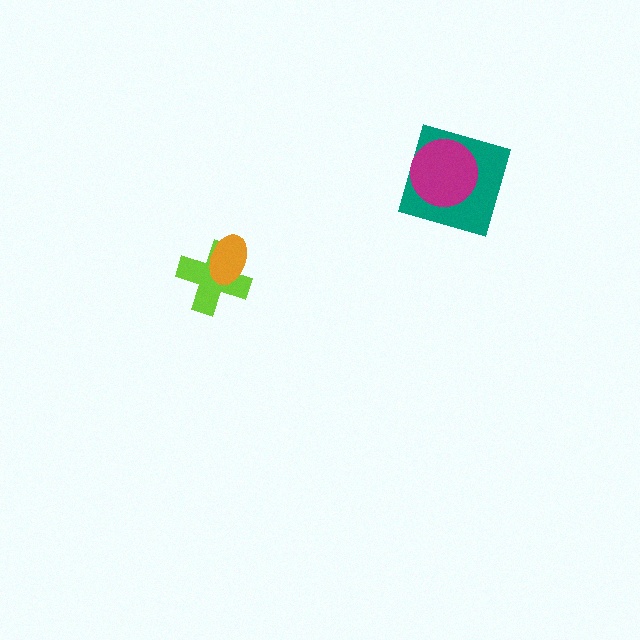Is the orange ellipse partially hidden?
No, no other shape covers it.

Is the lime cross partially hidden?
Yes, it is partially covered by another shape.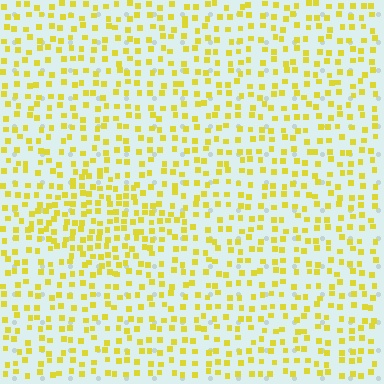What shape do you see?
I see a diamond.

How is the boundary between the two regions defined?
The boundary is defined by a change in element density (approximately 1.7x ratio). All elements are the same color, size, and shape.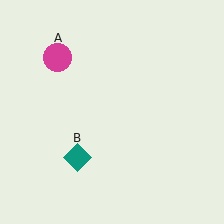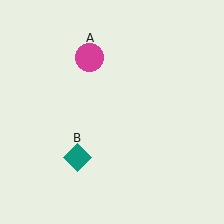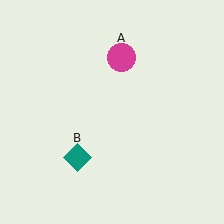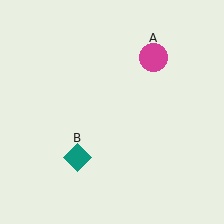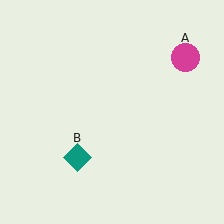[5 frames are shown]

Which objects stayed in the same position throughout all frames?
Teal diamond (object B) remained stationary.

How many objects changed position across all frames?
1 object changed position: magenta circle (object A).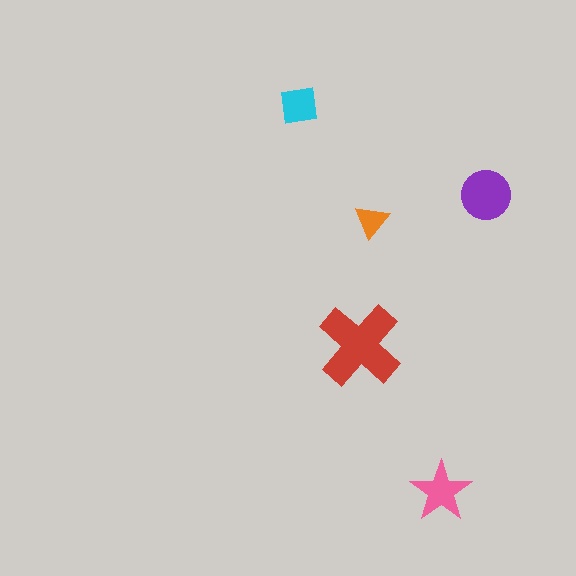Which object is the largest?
The red cross.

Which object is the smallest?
The orange triangle.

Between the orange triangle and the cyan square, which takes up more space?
The cyan square.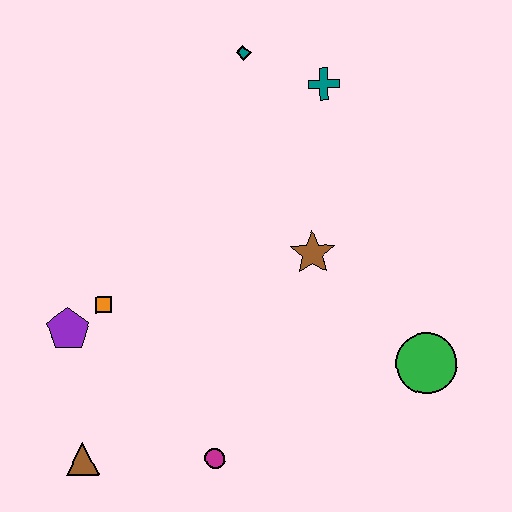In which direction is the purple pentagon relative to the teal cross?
The purple pentagon is to the left of the teal cross.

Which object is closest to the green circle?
The brown star is closest to the green circle.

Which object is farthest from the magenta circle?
The teal diamond is farthest from the magenta circle.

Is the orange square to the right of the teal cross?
No